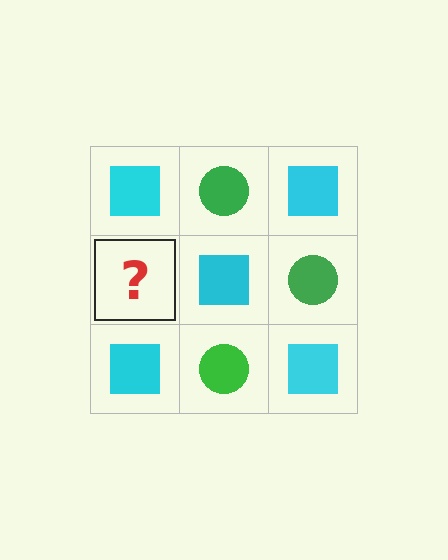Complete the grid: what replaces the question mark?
The question mark should be replaced with a green circle.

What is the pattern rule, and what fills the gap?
The rule is that it alternates cyan square and green circle in a checkerboard pattern. The gap should be filled with a green circle.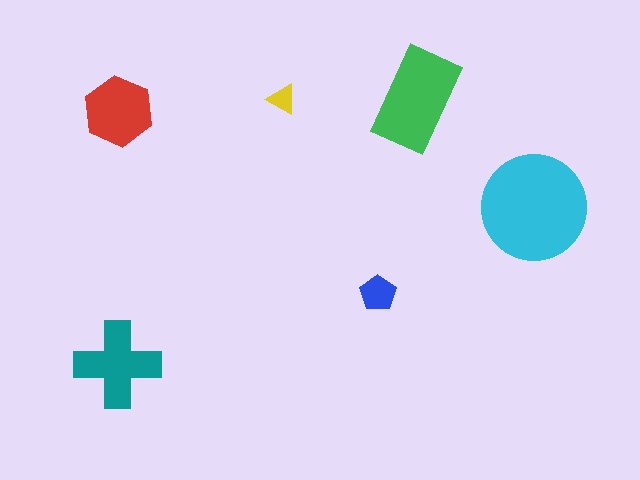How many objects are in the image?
There are 6 objects in the image.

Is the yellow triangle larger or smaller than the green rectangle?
Smaller.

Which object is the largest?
The cyan circle.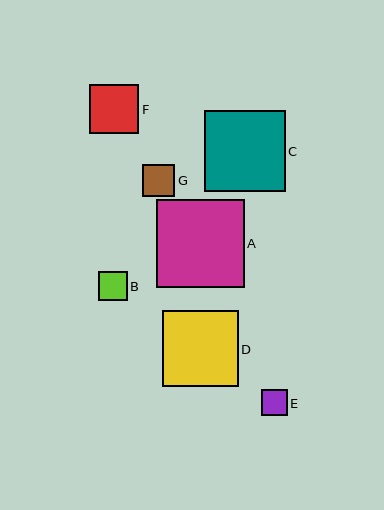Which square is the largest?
Square A is the largest with a size of approximately 88 pixels.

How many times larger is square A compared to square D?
Square A is approximately 1.2 times the size of square D.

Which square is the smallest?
Square E is the smallest with a size of approximately 26 pixels.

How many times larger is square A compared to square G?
Square A is approximately 2.7 times the size of square G.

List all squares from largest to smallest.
From largest to smallest: A, C, D, F, G, B, E.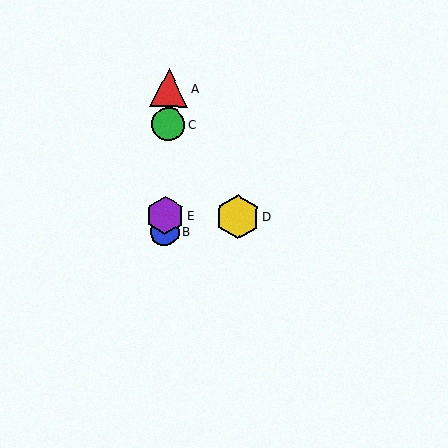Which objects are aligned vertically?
Objects A, B, C, E are aligned vertically.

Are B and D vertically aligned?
No, B is at x≈165 and D is at x≈237.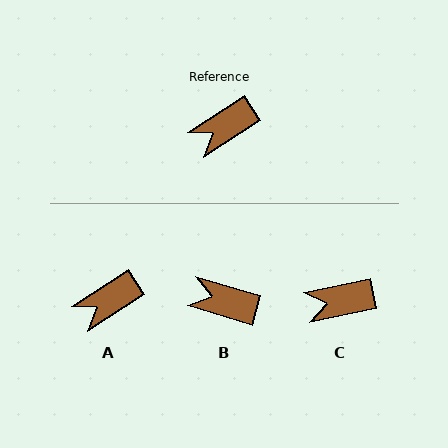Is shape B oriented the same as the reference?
No, it is off by about 50 degrees.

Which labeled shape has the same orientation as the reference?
A.